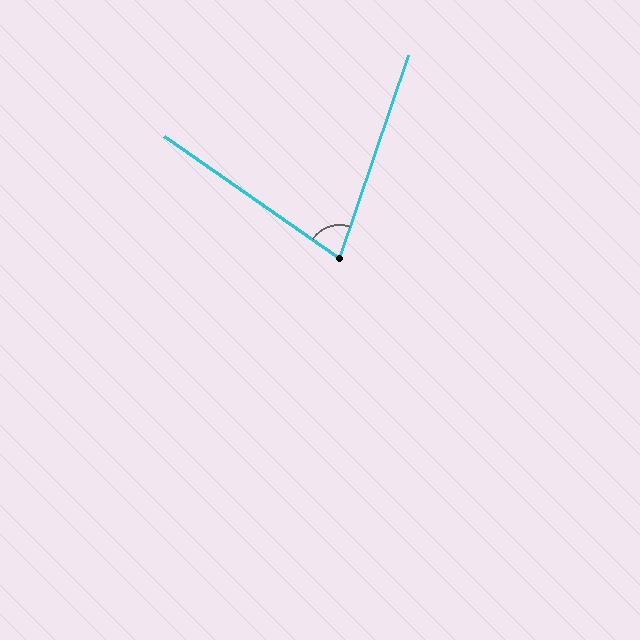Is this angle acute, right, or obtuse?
It is acute.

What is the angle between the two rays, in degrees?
Approximately 74 degrees.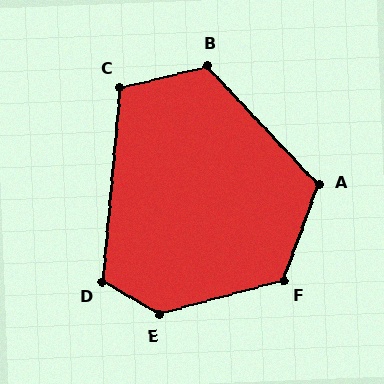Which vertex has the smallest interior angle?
C, at approximately 109 degrees.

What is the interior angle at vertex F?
Approximately 126 degrees (obtuse).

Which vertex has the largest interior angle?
E, at approximately 134 degrees.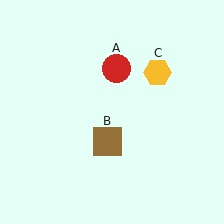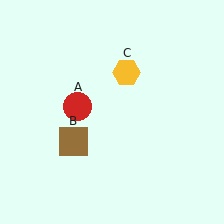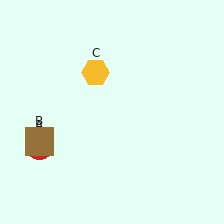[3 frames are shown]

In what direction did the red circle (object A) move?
The red circle (object A) moved down and to the left.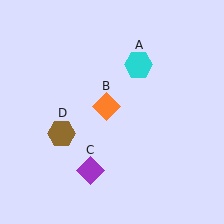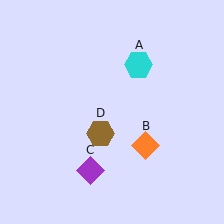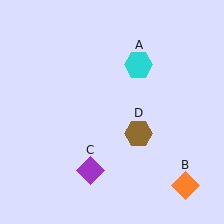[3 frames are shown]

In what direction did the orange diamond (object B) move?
The orange diamond (object B) moved down and to the right.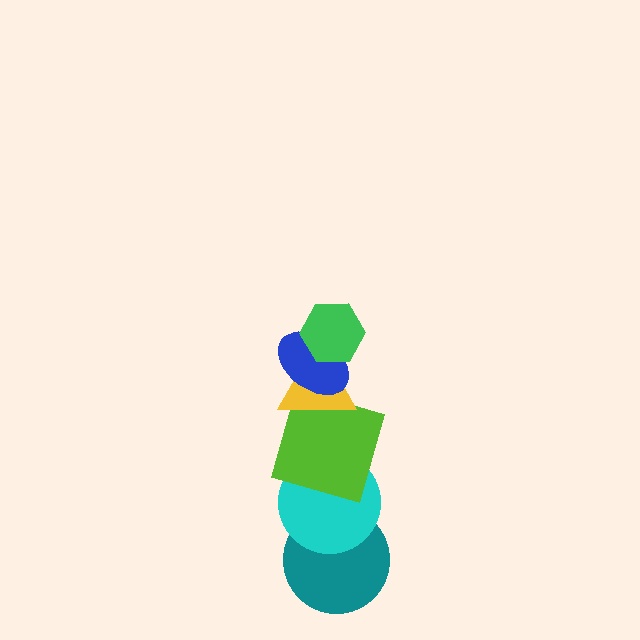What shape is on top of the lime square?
The yellow triangle is on top of the lime square.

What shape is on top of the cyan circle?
The lime square is on top of the cyan circle.